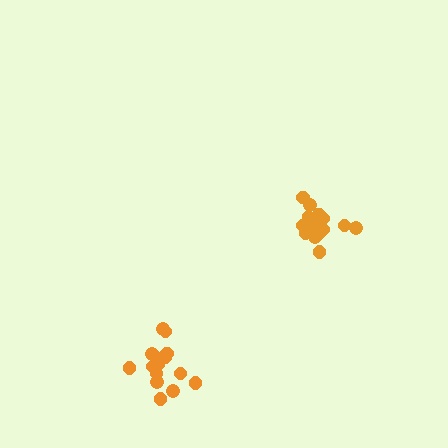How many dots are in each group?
Group 1: 17 dots, Group 2: 16 dots (33 total).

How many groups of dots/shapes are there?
There are 2 groups.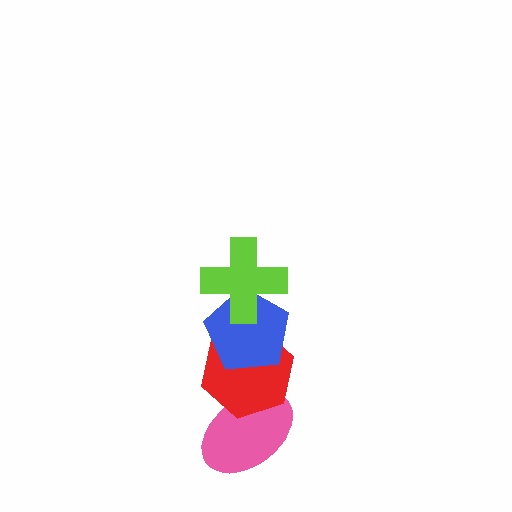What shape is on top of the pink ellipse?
The red hexagon is on top of the pink ellipse.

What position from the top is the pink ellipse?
The pink ellipse is 4th from the top.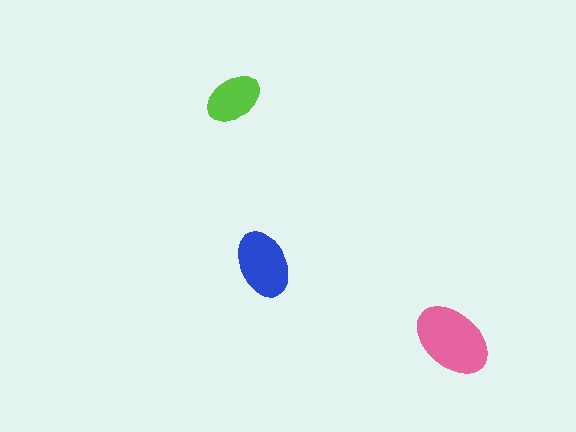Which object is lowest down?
The pink ellipse is bottommost.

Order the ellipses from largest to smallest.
the pink one, the blue one, the lime one.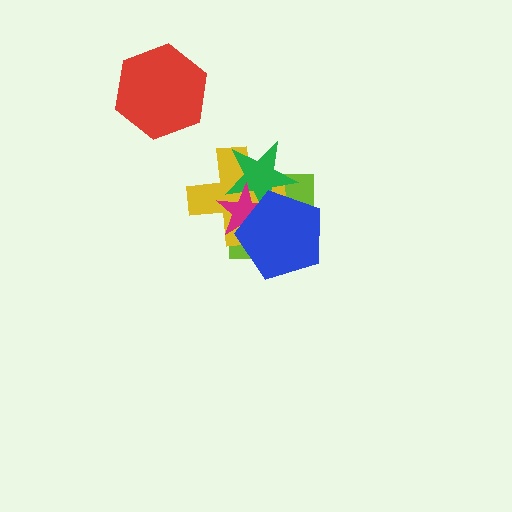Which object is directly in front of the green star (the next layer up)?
The magenta star is directly in front of the green star.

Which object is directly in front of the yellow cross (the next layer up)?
The green star is directly in front of the yellow cross.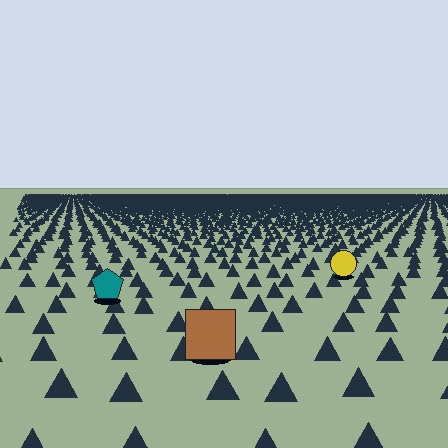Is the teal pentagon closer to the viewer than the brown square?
No. The brown square is closer — you can tell from the texture gradient: the ground texture is coarser near it.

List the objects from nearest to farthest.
From nearest to farthest: the brown square, the teal pentagon, the yellow circle.